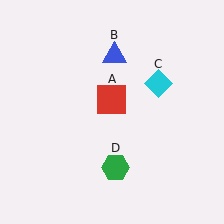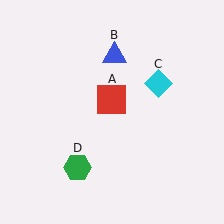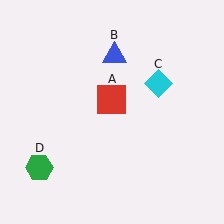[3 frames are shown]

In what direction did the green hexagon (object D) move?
The green hexagon (object D) moved left.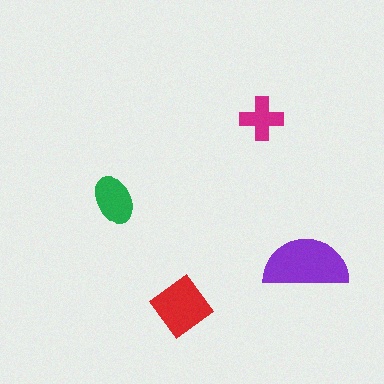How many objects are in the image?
There are 4 objects in the image.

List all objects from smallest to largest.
The magenta cross, the green ellipse, the red diamond, the purple semicircle.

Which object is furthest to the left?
The green ellipse is leftmost.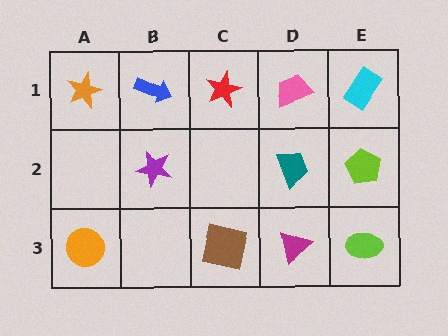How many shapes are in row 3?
4 shapes.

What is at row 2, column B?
A purple star.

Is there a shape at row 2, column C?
No, that cell is empty.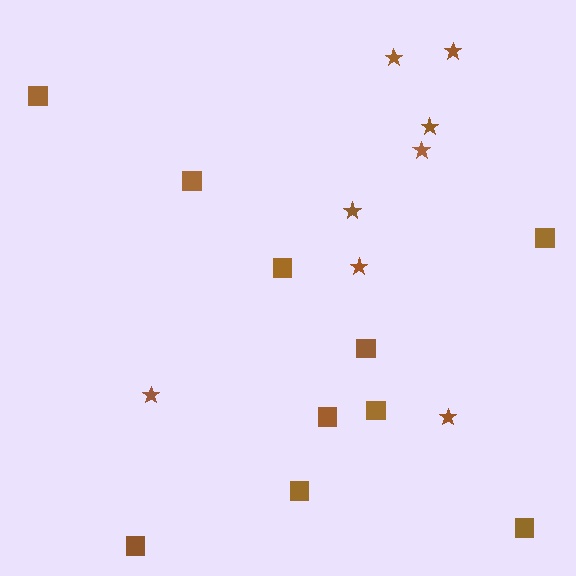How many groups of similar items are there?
There are 2 groups: one group of stars (8) and one group of squares (10).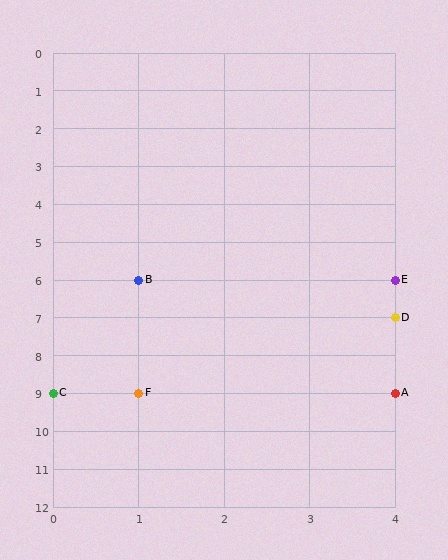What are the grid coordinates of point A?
Point A is at grid coordinates (4, 9).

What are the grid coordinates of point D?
Point D is at grid coordinates (4, 7).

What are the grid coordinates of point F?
Point F is at grid coordinates (1, 9).